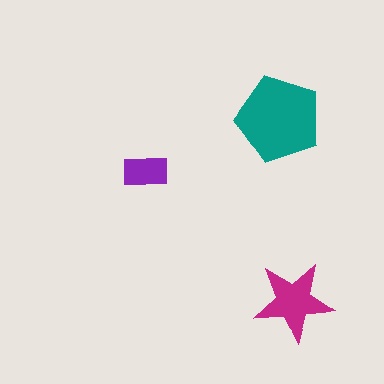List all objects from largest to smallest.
The teal pentagon, the magenta star, the purple rectangle.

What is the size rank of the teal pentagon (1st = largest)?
1st.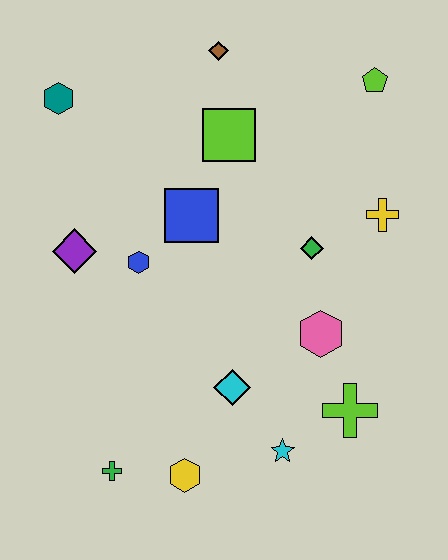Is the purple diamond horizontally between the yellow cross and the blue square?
No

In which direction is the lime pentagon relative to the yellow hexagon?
The lime pentagon is above the yellow hexagon.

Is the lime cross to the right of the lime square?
Yes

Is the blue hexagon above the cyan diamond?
Yes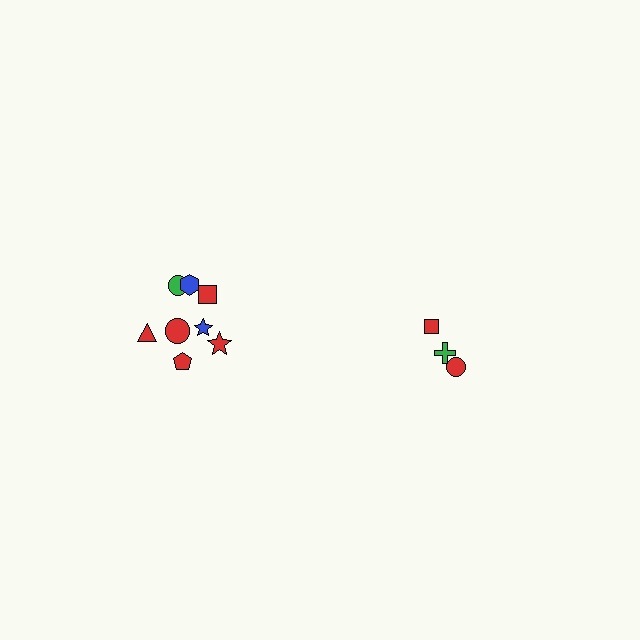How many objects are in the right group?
There are 3 objects.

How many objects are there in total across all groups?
There are 11 objects.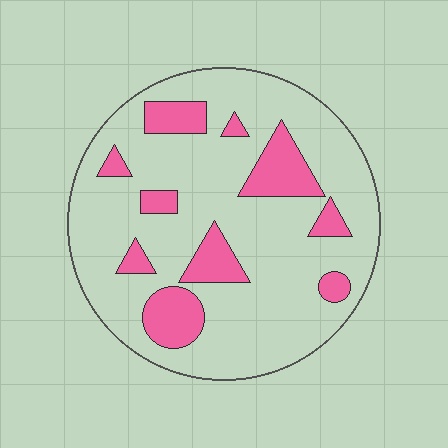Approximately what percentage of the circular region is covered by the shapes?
Approximately 20%.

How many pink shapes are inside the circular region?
10.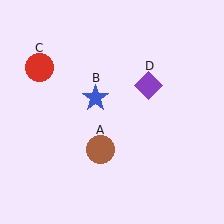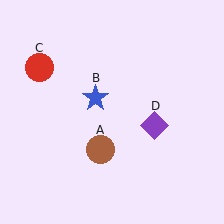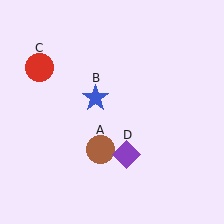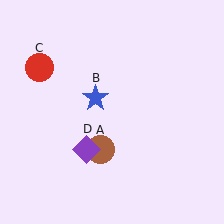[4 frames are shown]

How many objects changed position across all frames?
1 object changed position: purple diamond (object D).